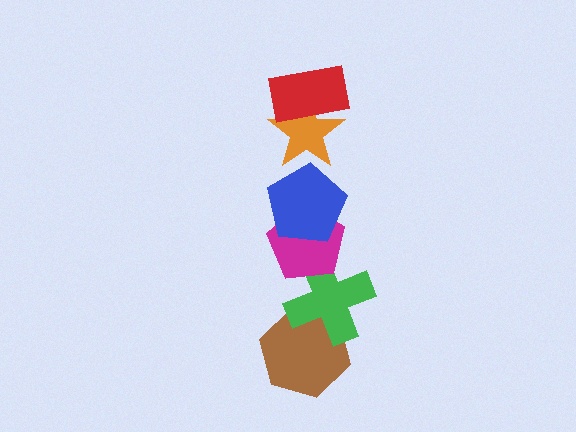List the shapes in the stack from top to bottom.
From top to bottom: the red rectangle, the orange star, the blue pentagon, the magenta pentagon, the green cross, the brown hexagon.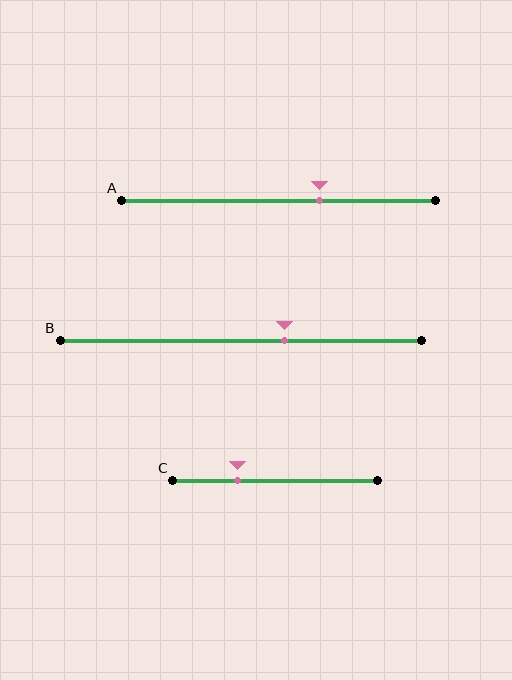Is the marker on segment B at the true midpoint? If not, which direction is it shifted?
No, the marker on segment B is shifted to the right by about 12% of the segment length.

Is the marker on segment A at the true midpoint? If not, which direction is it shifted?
No, the marker on segment A is shifted to the right by about 13% of the segment length.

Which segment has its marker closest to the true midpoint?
Segment B has its marker closest to the true midpoint.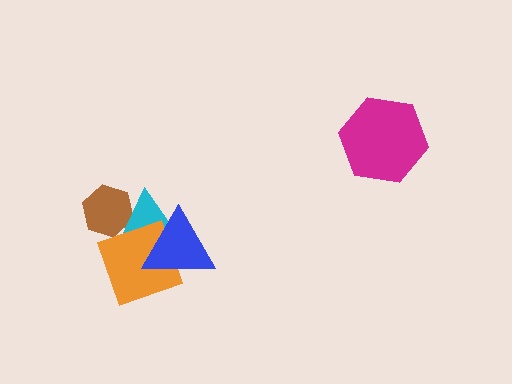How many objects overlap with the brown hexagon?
1 object overlaps with the brown hexagon.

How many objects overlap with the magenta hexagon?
0 objects overlap with the magenta hexagon.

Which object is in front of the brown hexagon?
The cyan triangle is in front of the brown hexagon.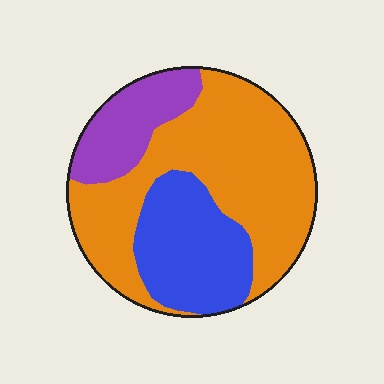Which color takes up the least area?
Purple, at roughly 15%.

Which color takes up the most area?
Orange, at roughly 55%.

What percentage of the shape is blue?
Blue covers 26% of the shape.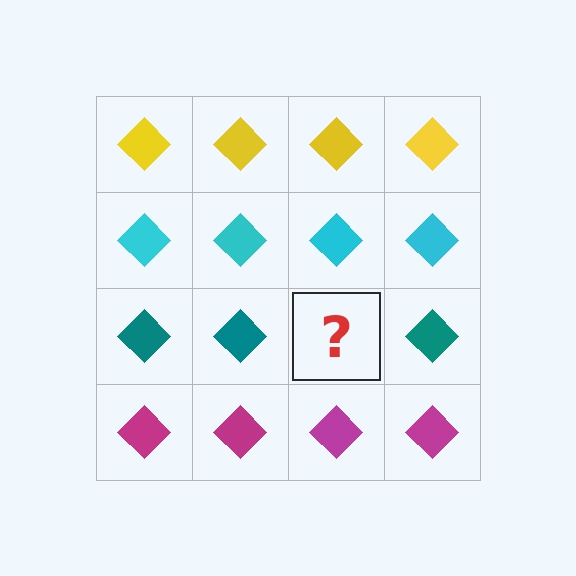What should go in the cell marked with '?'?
The missing cell should contain a teal diamond.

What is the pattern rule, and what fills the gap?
The rule is that each row has a consistent color. The gap should be filled with a teal diamond.